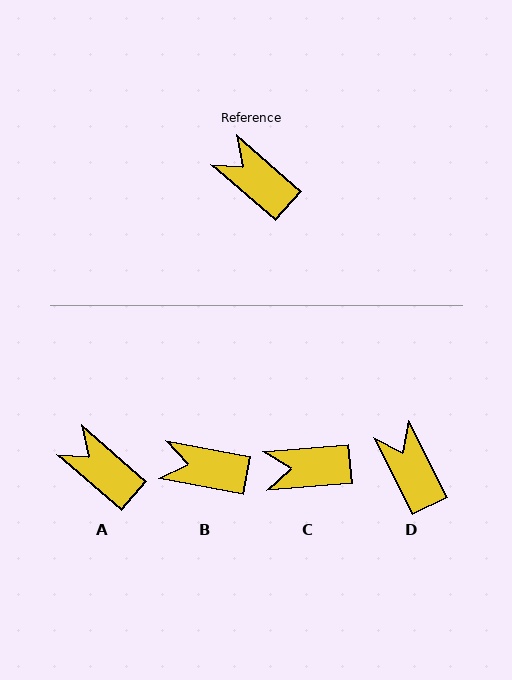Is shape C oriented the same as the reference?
No, it is off by about 45 degrees.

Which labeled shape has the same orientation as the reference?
A.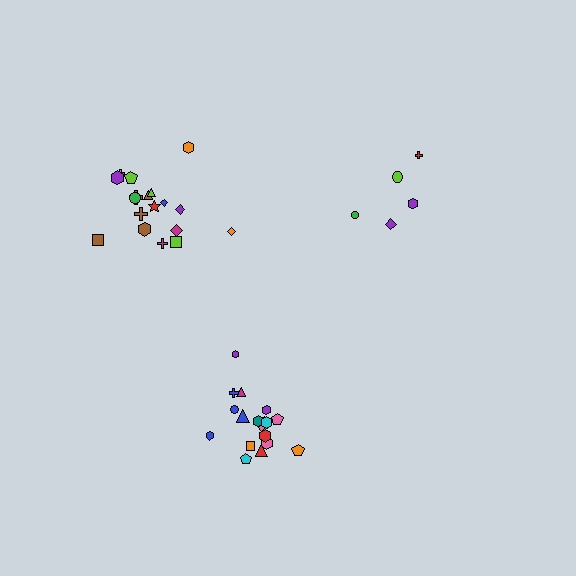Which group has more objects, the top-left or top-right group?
The top-left group.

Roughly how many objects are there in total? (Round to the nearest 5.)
Roughly 40 objects in total.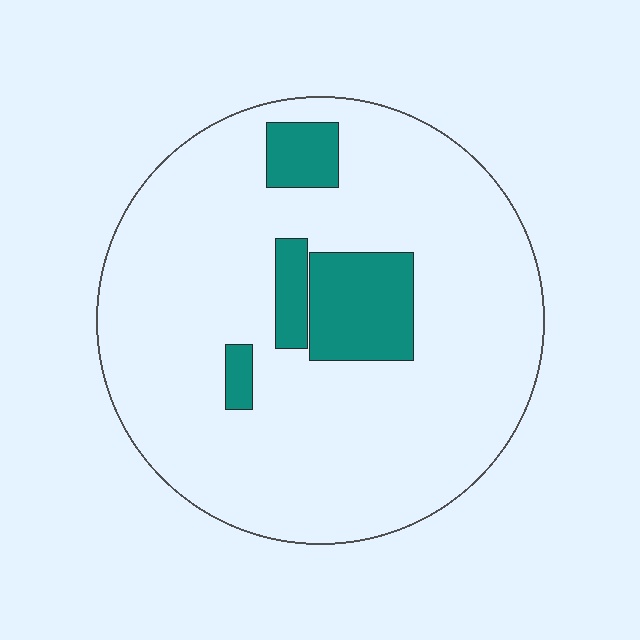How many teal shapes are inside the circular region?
4.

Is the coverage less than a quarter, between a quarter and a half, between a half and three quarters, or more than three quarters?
Less than a quarter.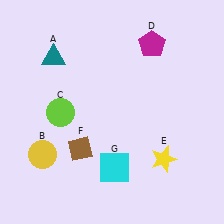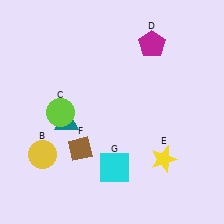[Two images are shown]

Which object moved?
The teal triangle (A) moved down.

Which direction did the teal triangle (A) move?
The teal triangle (A) moved down.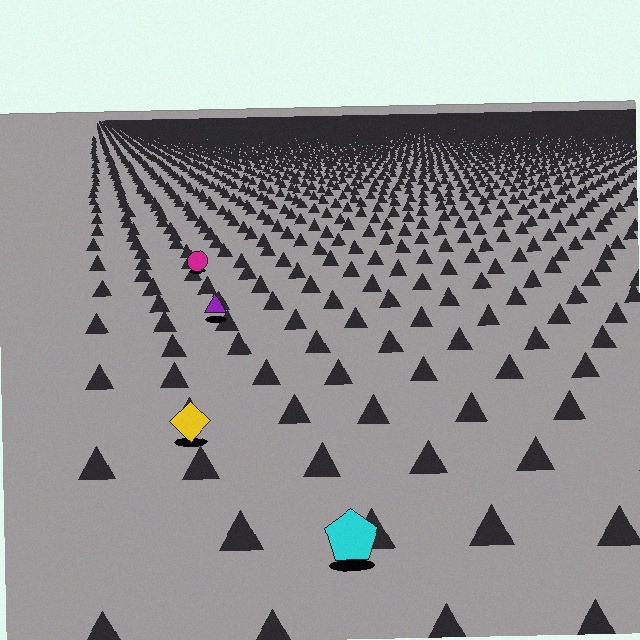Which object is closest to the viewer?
The cyan pentagon is closest. The texture marks near it are larger and more spread out.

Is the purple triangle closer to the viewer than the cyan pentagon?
No. The cyan pentagon is closer — you can tell from the texture gradient: the ground texture is coarser near it.